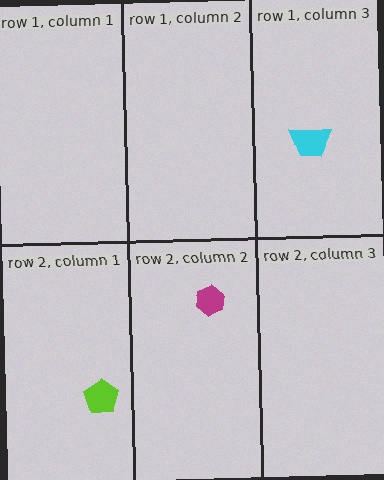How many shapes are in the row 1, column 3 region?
1.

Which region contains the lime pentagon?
The row 2, column 1 region.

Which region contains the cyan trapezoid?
The row 1, column 3 region.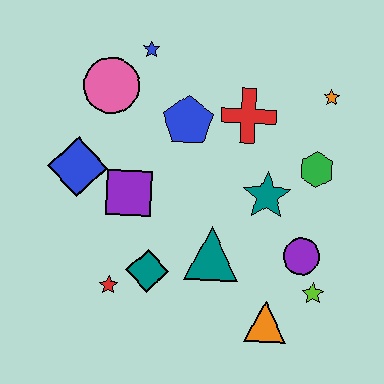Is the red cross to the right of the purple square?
Yes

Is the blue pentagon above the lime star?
Yes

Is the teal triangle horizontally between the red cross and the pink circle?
Yes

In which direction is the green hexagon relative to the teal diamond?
The green hexagon is to the right of the teal diamond.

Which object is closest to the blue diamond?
The purple square is closest to the blue diamond.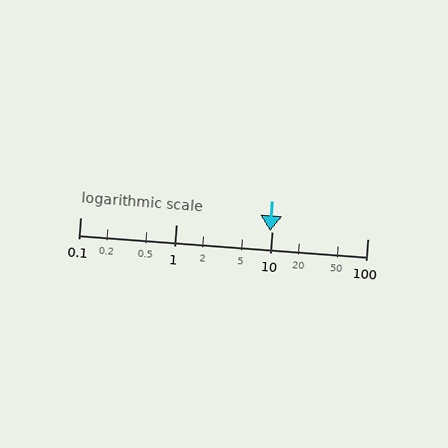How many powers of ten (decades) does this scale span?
The scale spans 3 decades, from 0.1 to 100.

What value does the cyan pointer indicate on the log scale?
The pointer indicates approximately 9.7.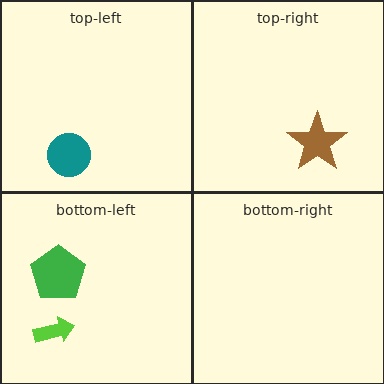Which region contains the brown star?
The top-right region.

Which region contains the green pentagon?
The bottom-left region.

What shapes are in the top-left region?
The teal circle.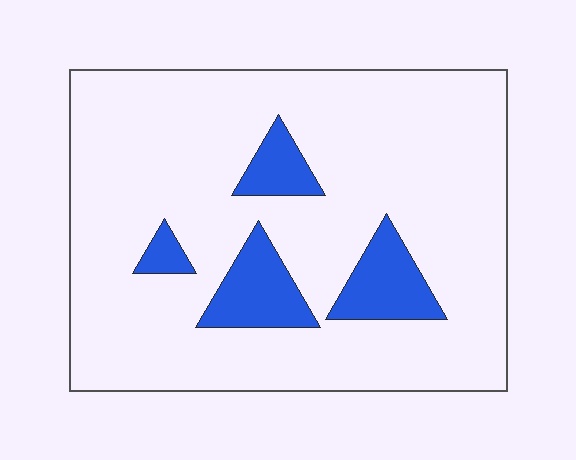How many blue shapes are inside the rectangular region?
4.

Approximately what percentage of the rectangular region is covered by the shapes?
Approximately 15%.